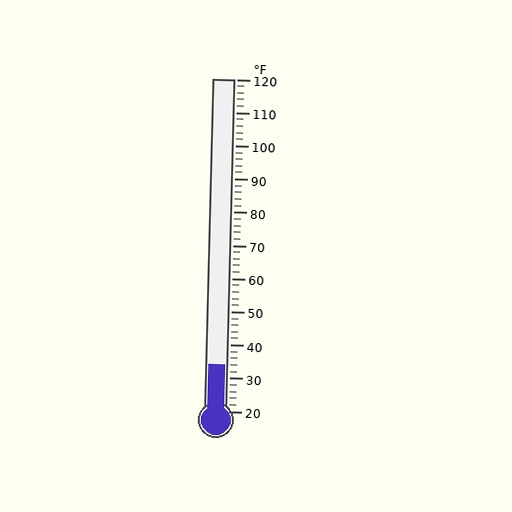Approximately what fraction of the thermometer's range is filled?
The thermometer is filled to approximately 15% of its range.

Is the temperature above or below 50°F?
The temperature is below 50°F.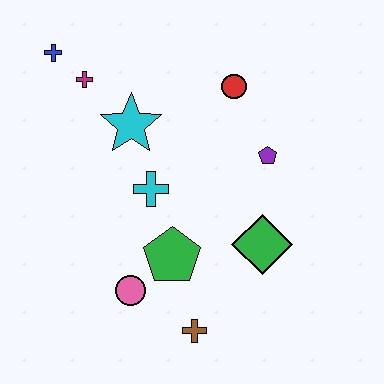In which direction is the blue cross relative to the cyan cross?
The blue cross is above the cyan cross.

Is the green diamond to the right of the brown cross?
Yes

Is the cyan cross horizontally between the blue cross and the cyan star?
No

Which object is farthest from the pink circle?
The blue cross is farthest from the pink circle.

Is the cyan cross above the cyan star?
No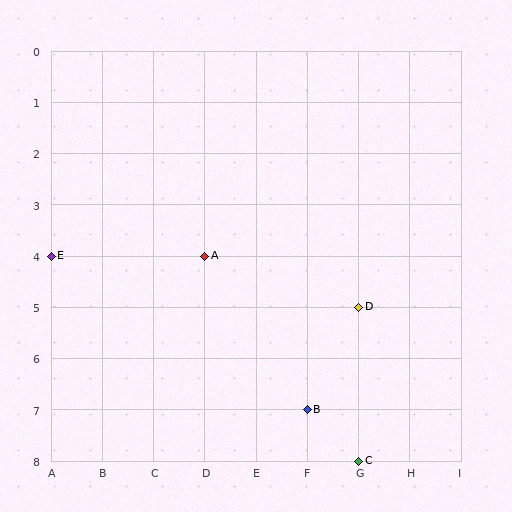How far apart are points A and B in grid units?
Points A and B are 2 columns and 3 rows apart (about 3.6 grid units diagonally).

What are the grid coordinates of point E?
Point E is at grid coordinates (A, 4).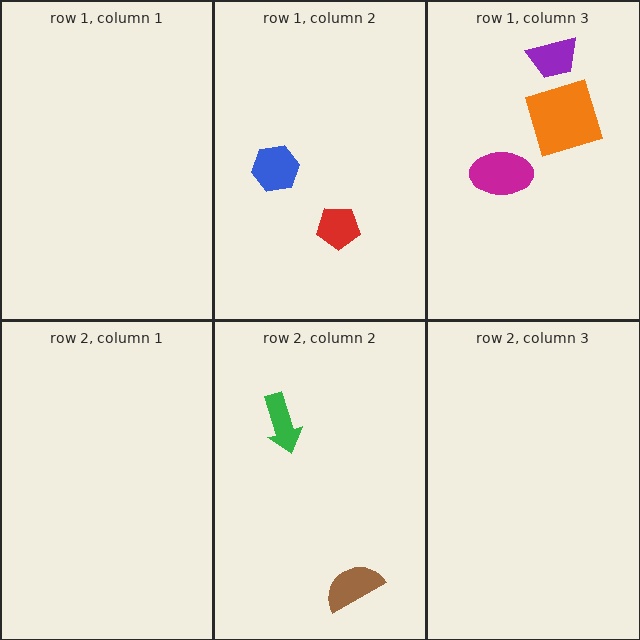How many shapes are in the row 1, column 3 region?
3.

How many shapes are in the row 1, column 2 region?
2.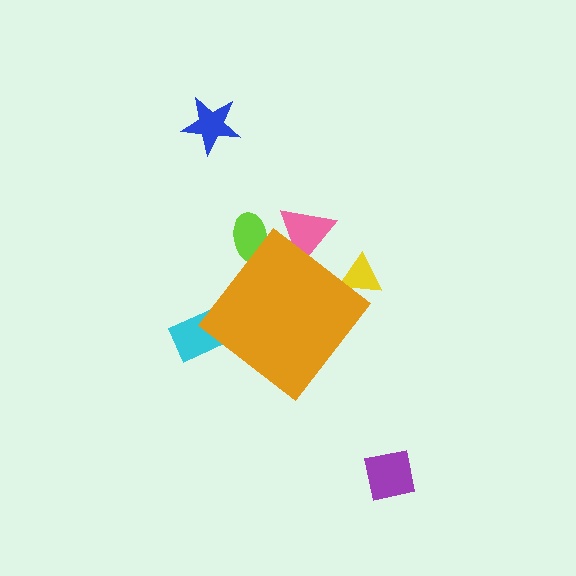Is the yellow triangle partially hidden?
Yes, the yellow triangle is partially hidden behind the orange diamond.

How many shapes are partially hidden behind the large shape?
4 shapes are partially hidden.